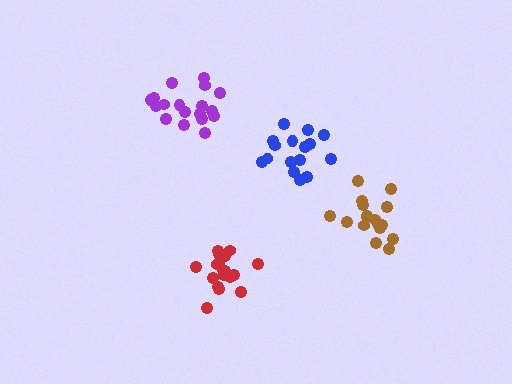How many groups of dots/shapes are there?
There are 4 groups.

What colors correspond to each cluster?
The clusters are colored: brown, purple, red, blue.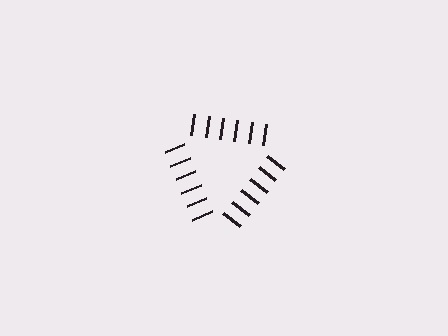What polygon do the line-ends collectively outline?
An illusory triangle — the line segments terminate on its edges but no continuous stroke is drawn.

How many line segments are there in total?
18 — 6 along each of the 3 edges.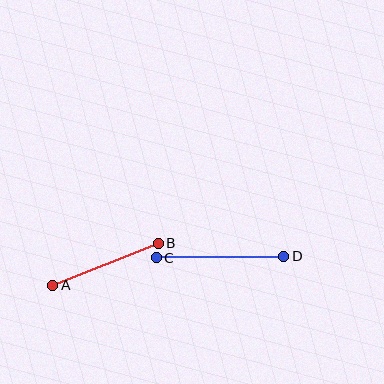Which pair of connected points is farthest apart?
Points C and D are farthest apart.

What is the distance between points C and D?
The distance is approximately 127 pixels.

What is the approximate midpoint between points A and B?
The midpoint is at approximately (105, 264) pixels.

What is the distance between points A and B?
The distance is approximately 114 pixels.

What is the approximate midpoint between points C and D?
The midpoint is at approximately (220, 257) pixels.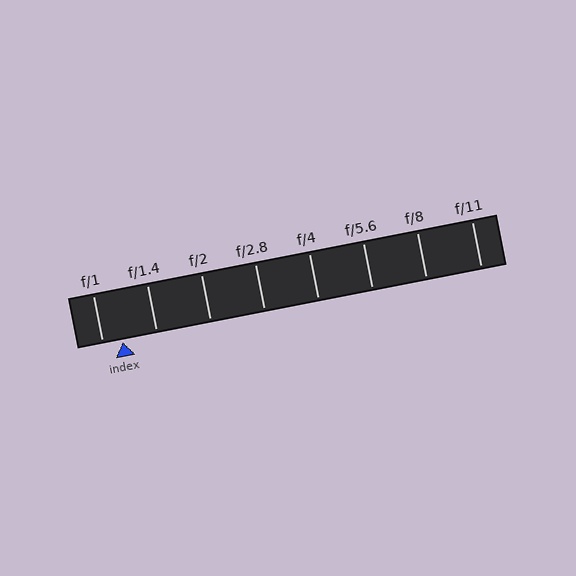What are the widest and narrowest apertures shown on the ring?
The widest aperture shown is f/1 and the narrowest is f/11.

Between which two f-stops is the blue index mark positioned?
The index mark is between f/1 and f/1.4.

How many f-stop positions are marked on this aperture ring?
There are 8 f-stop positions marked.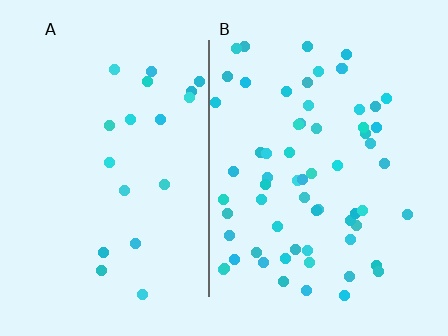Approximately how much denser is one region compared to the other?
Approximately 3.3× — region B over region A.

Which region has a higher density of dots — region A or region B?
B (the right).